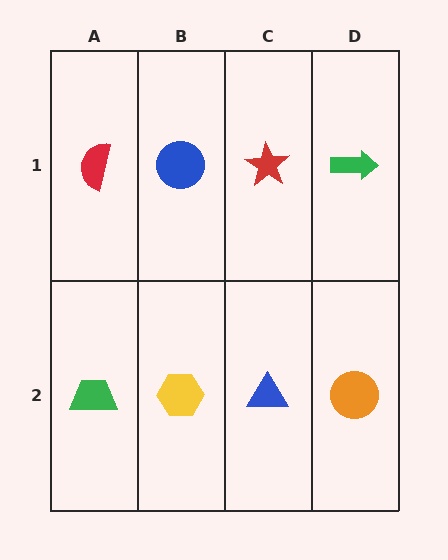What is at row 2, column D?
An orange circle.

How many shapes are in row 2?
4 shapes.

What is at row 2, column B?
A yellow hexagon.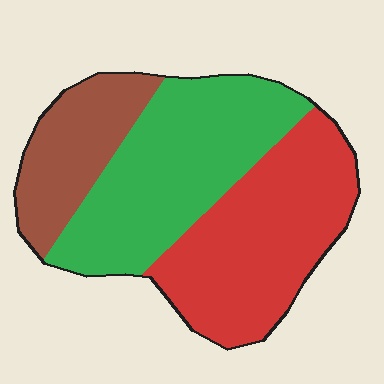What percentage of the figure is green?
Green takes up between a quarter and a half of the figure.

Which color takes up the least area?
Brown, at roughly 20%.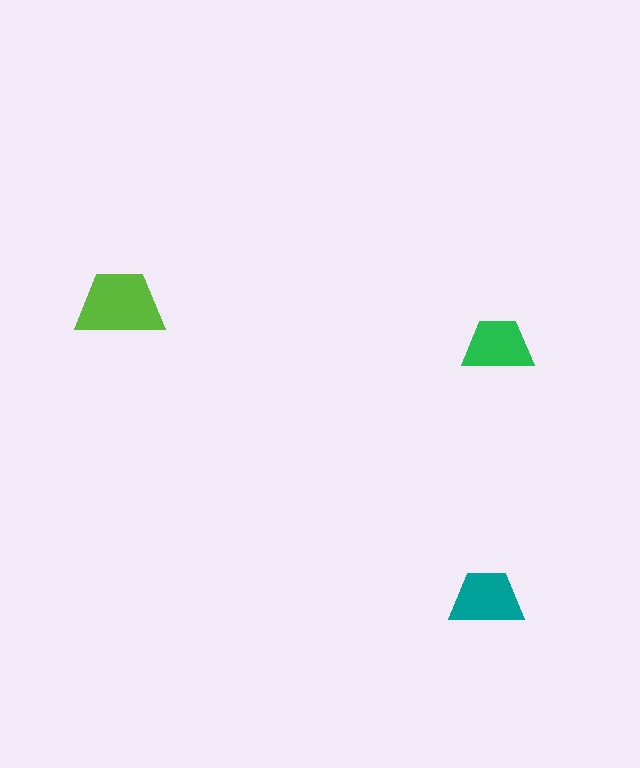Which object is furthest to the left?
The lime trapezoid is leftmost.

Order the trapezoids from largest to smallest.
the lime one, the teal one, the green one.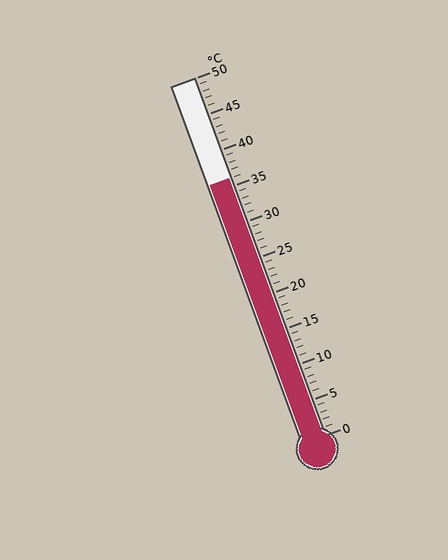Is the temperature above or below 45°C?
The temperature is below 45°C.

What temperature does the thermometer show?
The thermometer shows approximately 36°C.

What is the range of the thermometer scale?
The thermometer scale ranges from 0°C to 50°C.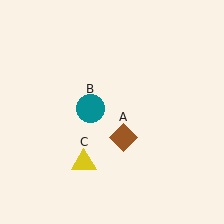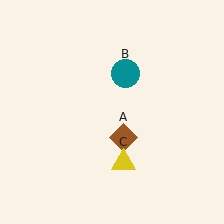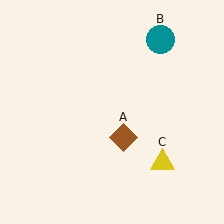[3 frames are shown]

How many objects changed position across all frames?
2 objects changed position: teal circle (object B), yellow triangle (object C).